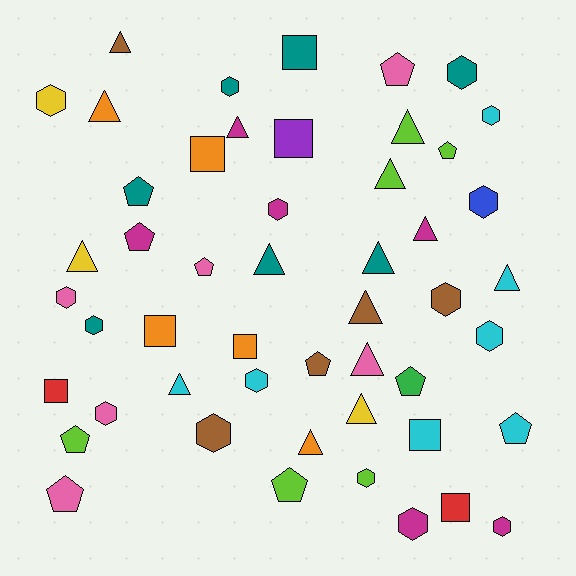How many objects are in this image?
There are 50 objects.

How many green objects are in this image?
There is 1 green object.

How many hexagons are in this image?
There are 16 hexagons.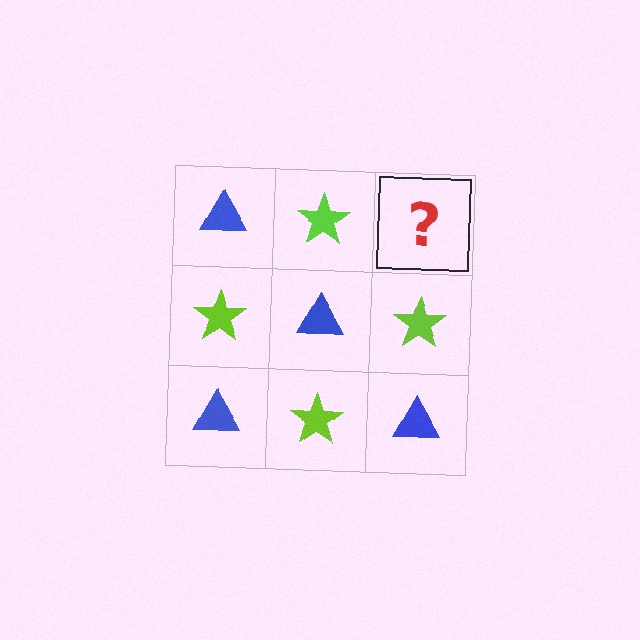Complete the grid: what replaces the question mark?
The question mark should be replaced with a blue triangle.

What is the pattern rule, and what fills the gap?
The rule is that it alternates blue triangle and lime star in a checkerboard pattern. The gap should be filled with a blue triangle.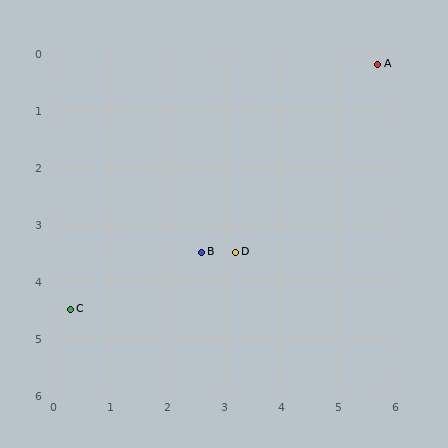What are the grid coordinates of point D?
Point D is at approximately (3.2, 3.5).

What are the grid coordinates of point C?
Point C is at approximately (0.3, 4.5).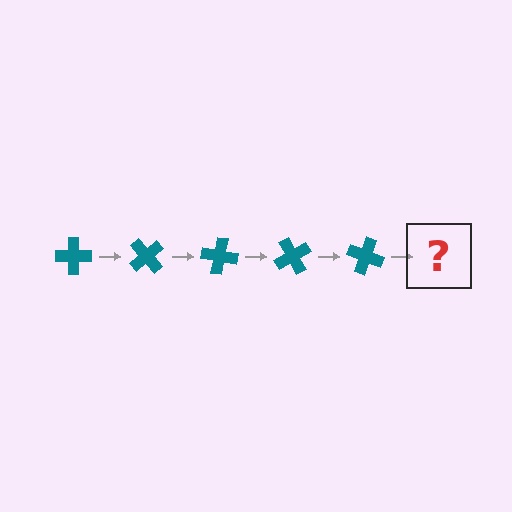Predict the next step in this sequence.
The next step is a teal cross rotated 250 degrees.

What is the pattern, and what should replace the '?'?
The pattern is that the cross rotates 50 degrees each step. The '?' should be a teal cross rotated 250 degrees.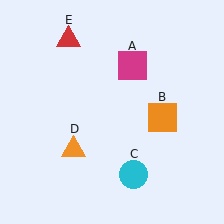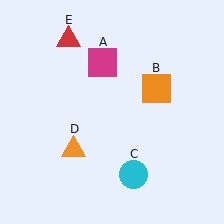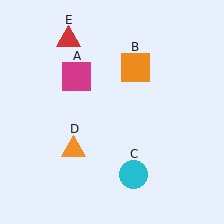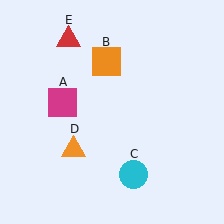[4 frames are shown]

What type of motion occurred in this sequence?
The magenta square (object A), orange square (object B) rotated counterclockwise around the center of the scene.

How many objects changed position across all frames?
2 objects changed position: magenta square (object A), orange square (object B).